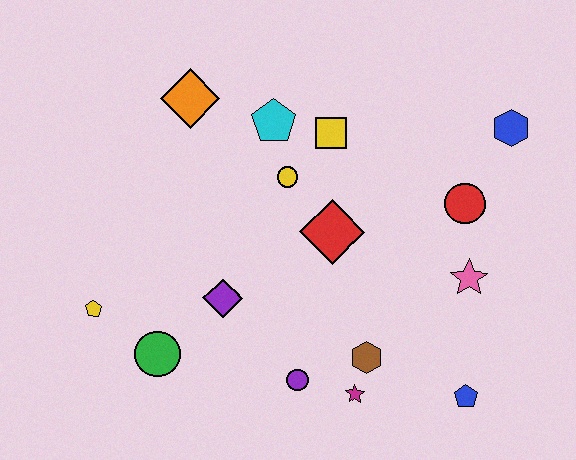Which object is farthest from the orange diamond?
The blue pentagon is farthest from the orange diamond.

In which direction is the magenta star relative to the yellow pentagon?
The magenta star is to the right of the yellow pentagon.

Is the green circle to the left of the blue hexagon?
Yes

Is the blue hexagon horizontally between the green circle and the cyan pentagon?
No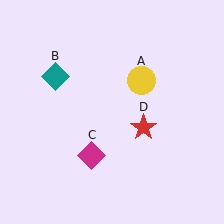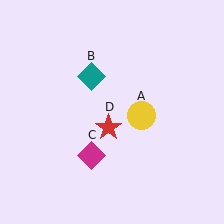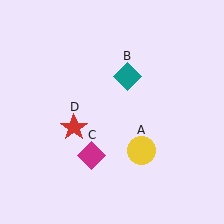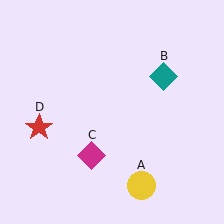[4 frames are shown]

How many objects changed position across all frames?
3 objects changed position: yellow circle (object A), teal diamond (object B), red star (object D).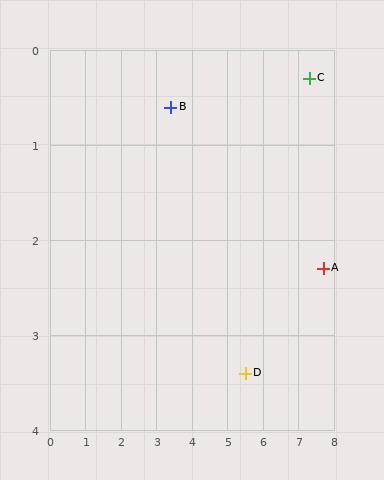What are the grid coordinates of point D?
Point D is at approximately (5.5, 3.4).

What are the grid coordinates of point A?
Point A is at approximately (7.7, 2.3).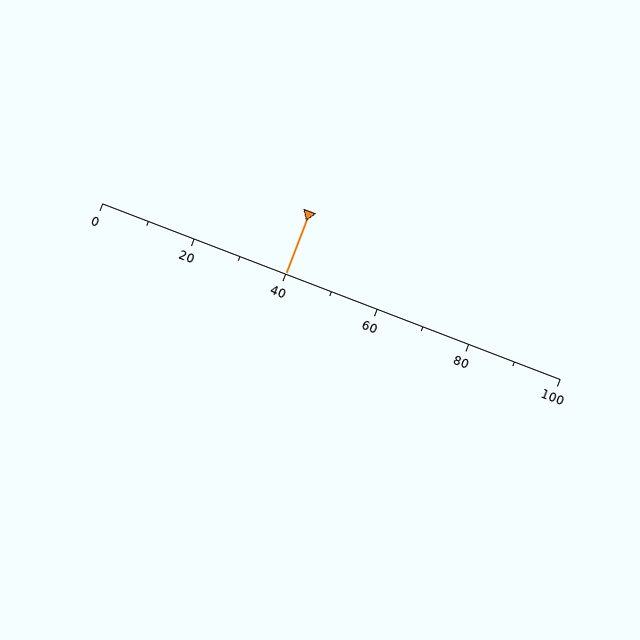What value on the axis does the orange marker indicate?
The marker indicates approximately 40.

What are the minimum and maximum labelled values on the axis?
The axis runs from 0 to 100.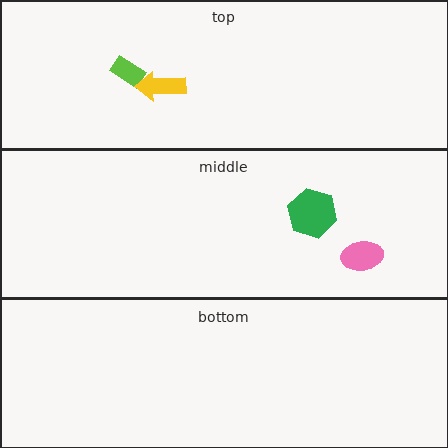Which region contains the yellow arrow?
The top region.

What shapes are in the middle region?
The green hexagon, the pink ellipse.